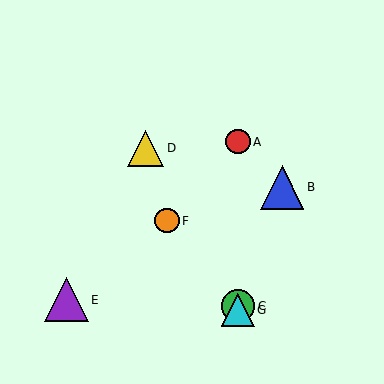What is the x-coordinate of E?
Object E is at x≈66.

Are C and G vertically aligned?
Yes, both are at x≈238.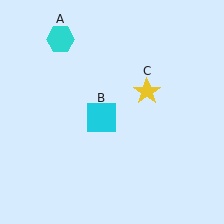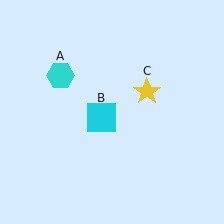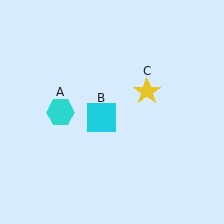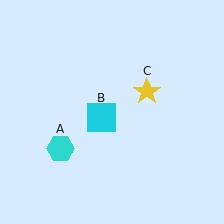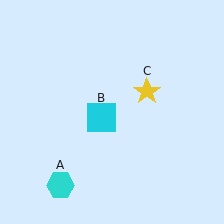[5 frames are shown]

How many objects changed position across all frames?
1 object changed position: cyan hexagon (object A).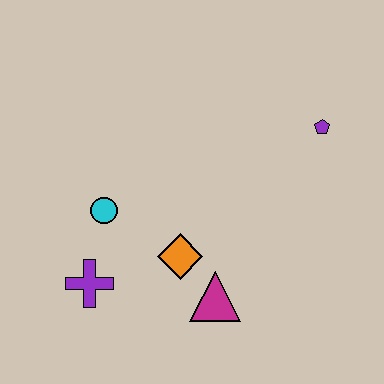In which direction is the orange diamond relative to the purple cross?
The orange diamond is to the right of the purple cross.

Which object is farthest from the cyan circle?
The purple pentagon is farthest from the cyan circle.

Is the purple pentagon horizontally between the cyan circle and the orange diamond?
No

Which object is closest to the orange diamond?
The magenta triangle is closest to the orange diamond.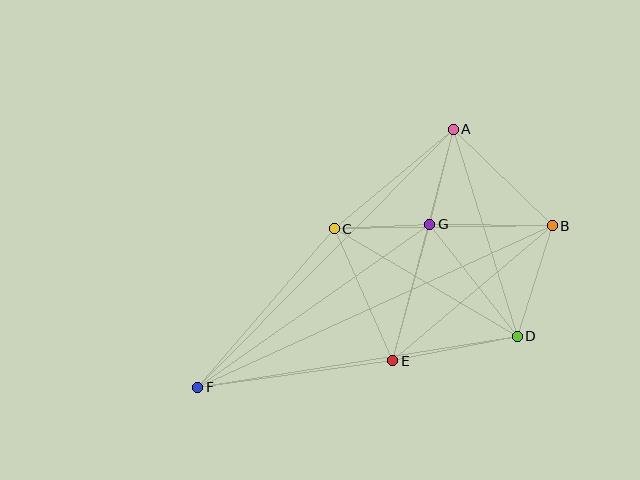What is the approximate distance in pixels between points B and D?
The distance between B and D is approximately 116 pixels.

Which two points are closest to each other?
Points C and G are closest to each other.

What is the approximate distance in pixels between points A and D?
The distance between A and D is approximately 217 pixels.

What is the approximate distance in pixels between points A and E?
The distance between A and E is approximately 239 pixels.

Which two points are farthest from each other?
Points B and F are farthest from each other.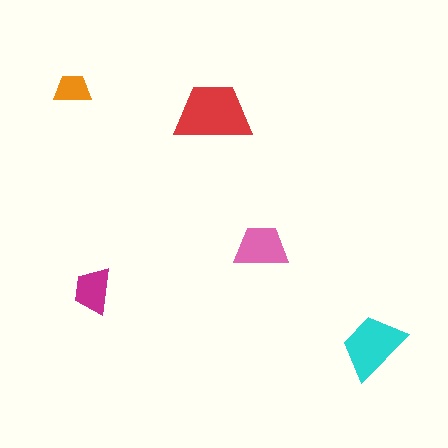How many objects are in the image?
There are 5 objects in the image.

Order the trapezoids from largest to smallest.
the red one, the cyan one, the pink one, the magenta one, the orange one.